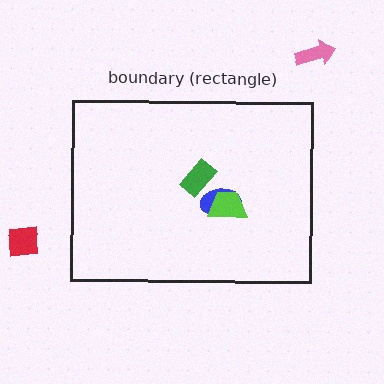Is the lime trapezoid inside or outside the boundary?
Inside.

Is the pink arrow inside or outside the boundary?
Outside.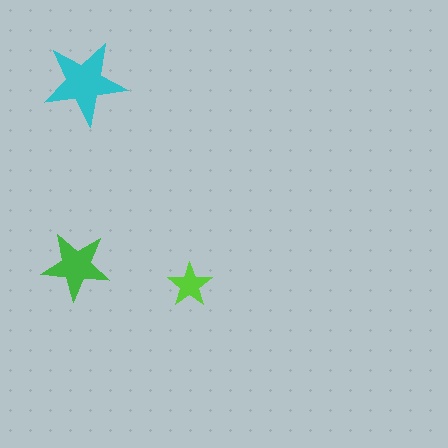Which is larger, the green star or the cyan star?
The cyan one.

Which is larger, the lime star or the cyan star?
The cyan one.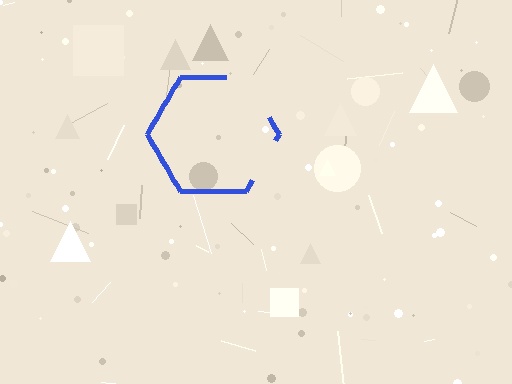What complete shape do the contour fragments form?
The contour fragments form a hexagon.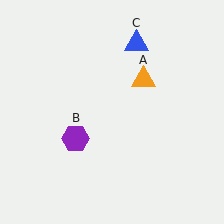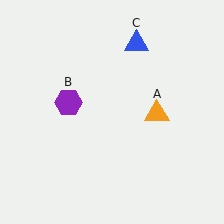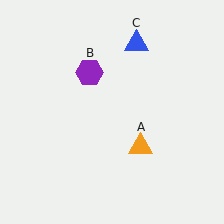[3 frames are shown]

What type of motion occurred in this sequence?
The orange triangle (object A), purple hexagon (object B) rotated clockwise around the center of the scene.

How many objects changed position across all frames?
2 objects changed position: orange triangle (object A), purple hexagon (object B).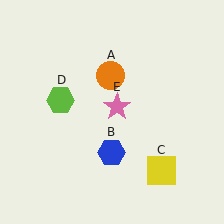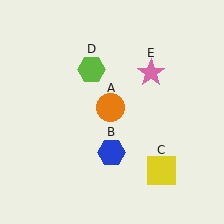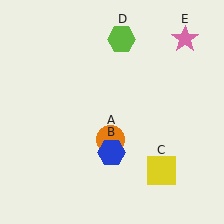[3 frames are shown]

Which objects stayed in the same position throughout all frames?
Blue hexagon (object B) and yellow square (object C) remained stationary.